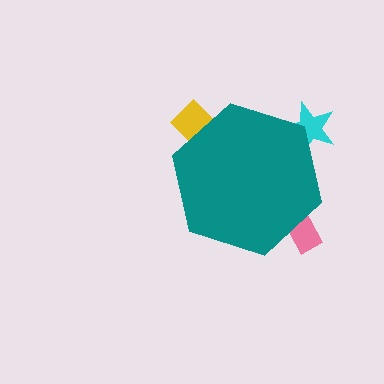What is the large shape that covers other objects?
A teal hexagon.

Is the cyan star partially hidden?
Yes, the cyan star is partially hidden behind the teal hexagon.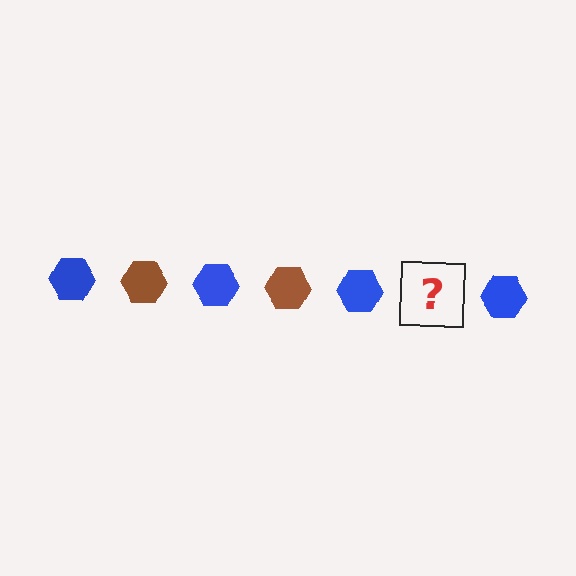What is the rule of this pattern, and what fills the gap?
The rule is that the pattern cycles through blue, brown hexagons. The gap should be filled with a brown hexagon.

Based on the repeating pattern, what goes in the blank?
The blank should be a brown hexagon.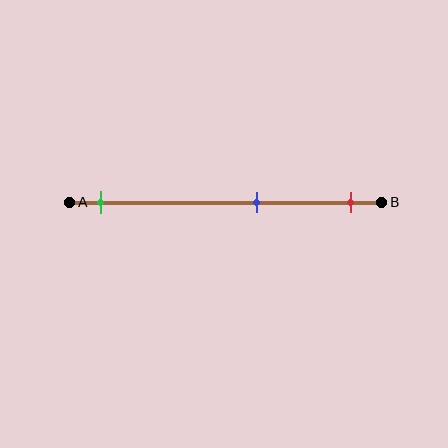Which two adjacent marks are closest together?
The blue and red marks are the closest adjacent pair.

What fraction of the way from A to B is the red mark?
The red mark is approximately 90% (0.9) of the way from A to B.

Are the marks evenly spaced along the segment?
No, the marks are not evenly spaced.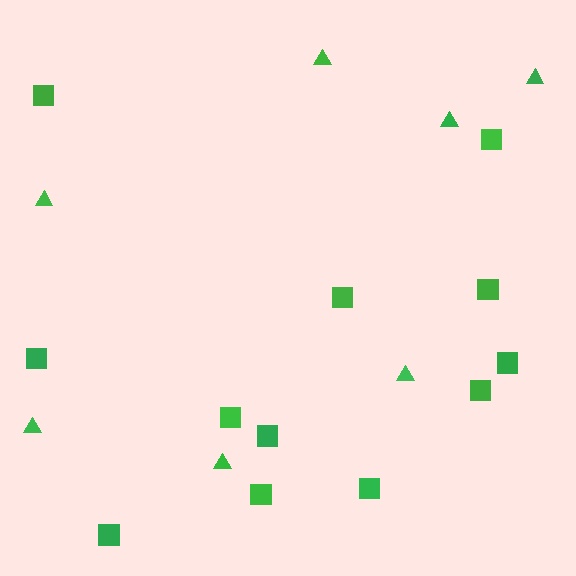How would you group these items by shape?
There are 2 groups: one group of squares (12) and one group of triangles (7).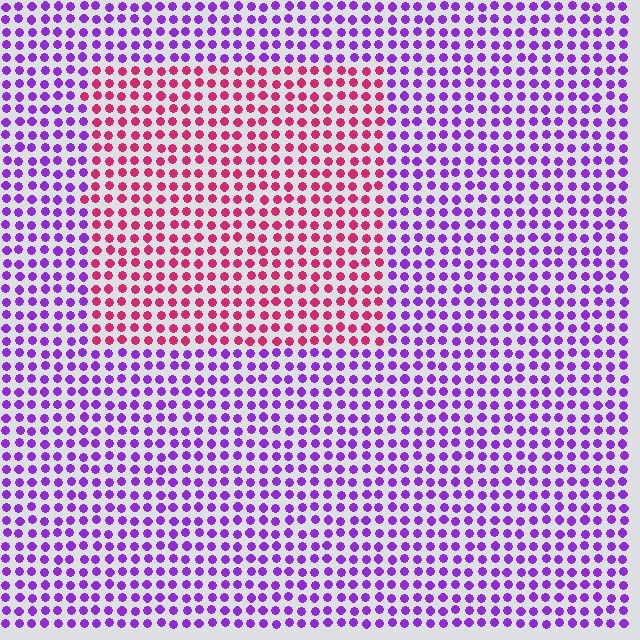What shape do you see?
I see a rectangle.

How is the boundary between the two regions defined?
The boundary is defined purely by a slight shift in hue (about 58 degrees). Spacing, size, and orientation are identical on both sides.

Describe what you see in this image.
The image is filled with small purple elements in a uniform arrangement. A rectangle-shaped region is visible where the elements are tinted to a slightly different hue, forming a subtle color boundary.